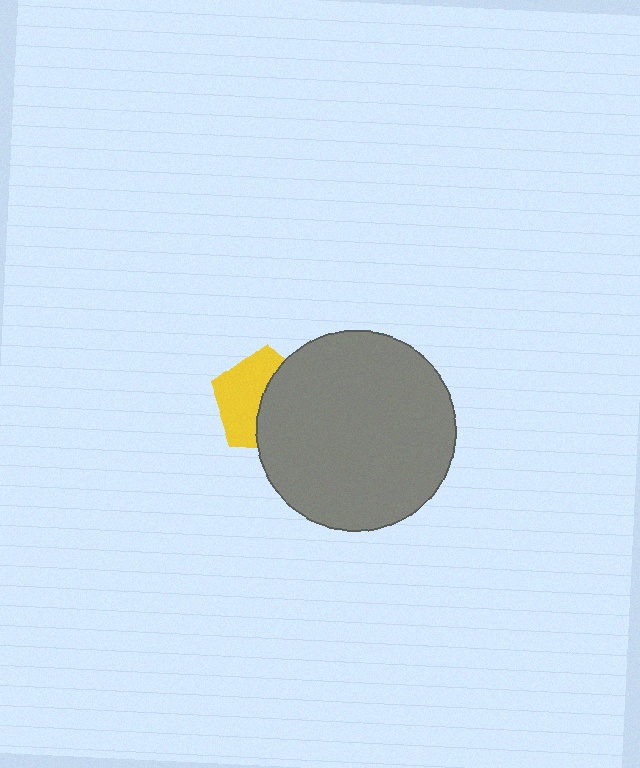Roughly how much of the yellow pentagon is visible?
About half of it is visible (roughly 50%).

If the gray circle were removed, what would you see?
You would see the complete yellow pentagon.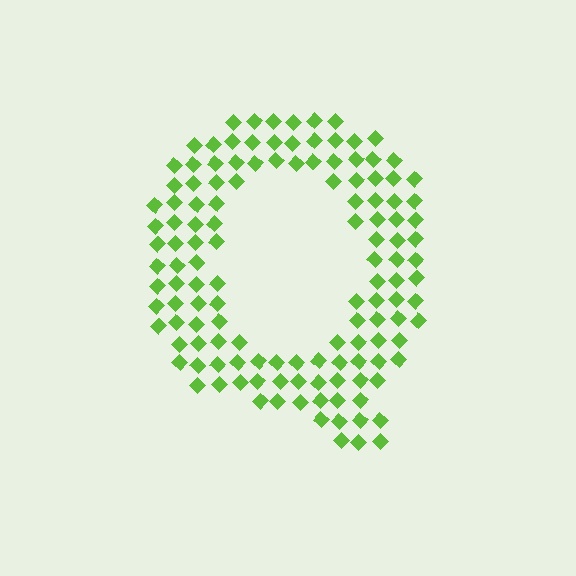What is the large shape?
The large shape is the letter Q.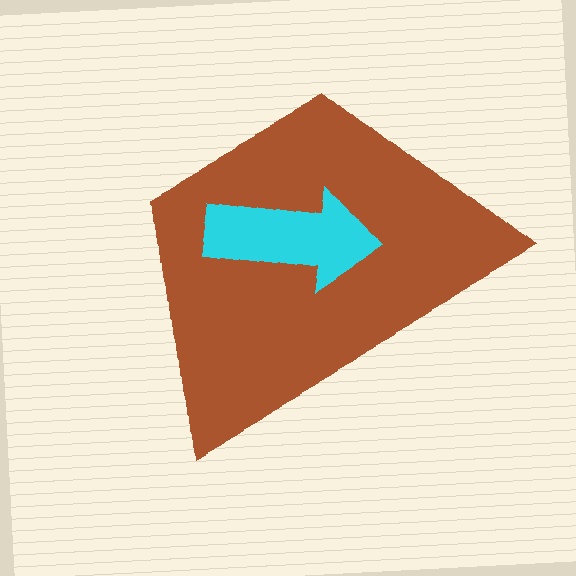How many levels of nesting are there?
2.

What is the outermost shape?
The brown trapezoid.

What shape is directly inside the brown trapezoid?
The cyan arrow.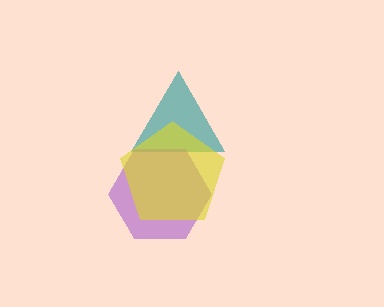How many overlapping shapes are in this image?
There are 3 overlapping shapes in the image.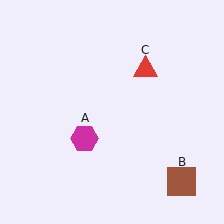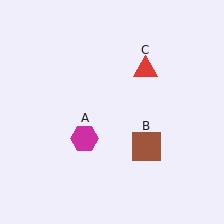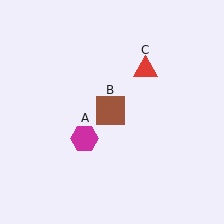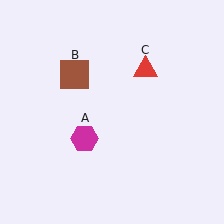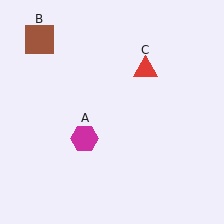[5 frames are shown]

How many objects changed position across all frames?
1 object changed position: brown square (object B).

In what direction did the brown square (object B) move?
The brown square (object B) moved up and to the left.